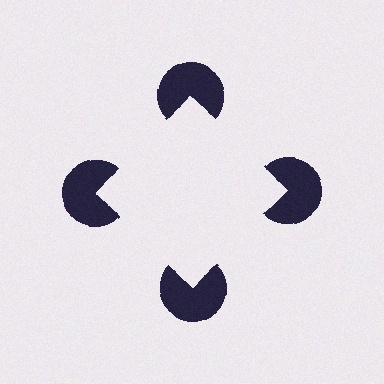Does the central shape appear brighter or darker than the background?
It typically appears slightly brighter than the background, even though no actual brightness change is drawn.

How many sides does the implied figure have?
4 sides.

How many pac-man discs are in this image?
There are 4 — one at each vertex of the illusory square.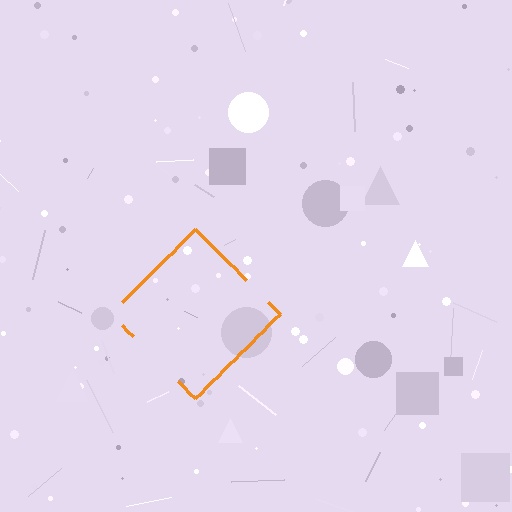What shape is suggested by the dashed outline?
The dashed outline suggests a diamond.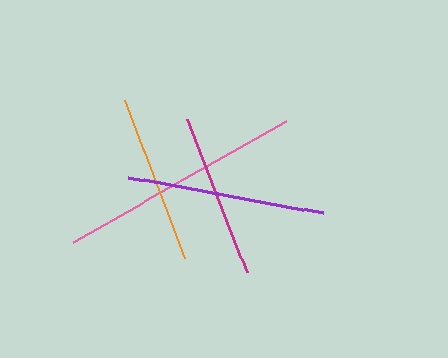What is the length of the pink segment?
The pink segment is approximately 245 pixels long.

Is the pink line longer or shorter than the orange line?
The pink line is longer than the orange line.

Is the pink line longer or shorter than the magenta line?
The pink line is longer than the magenta line.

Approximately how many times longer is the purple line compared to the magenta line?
The purple line is approximately 1.2 times the length of the magenta line.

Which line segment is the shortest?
The magenta line is the shortest at approximately 164 pixels.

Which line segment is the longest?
The pink line is the longest at approximately 245 pixels.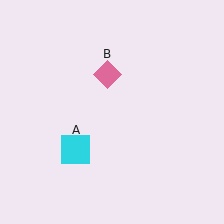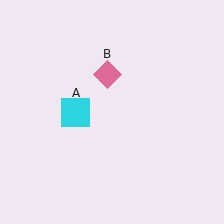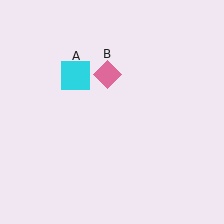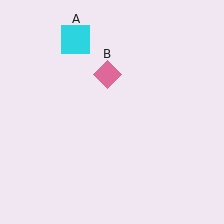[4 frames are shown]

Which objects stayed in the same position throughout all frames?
Pink diamond (object B) remained stationary.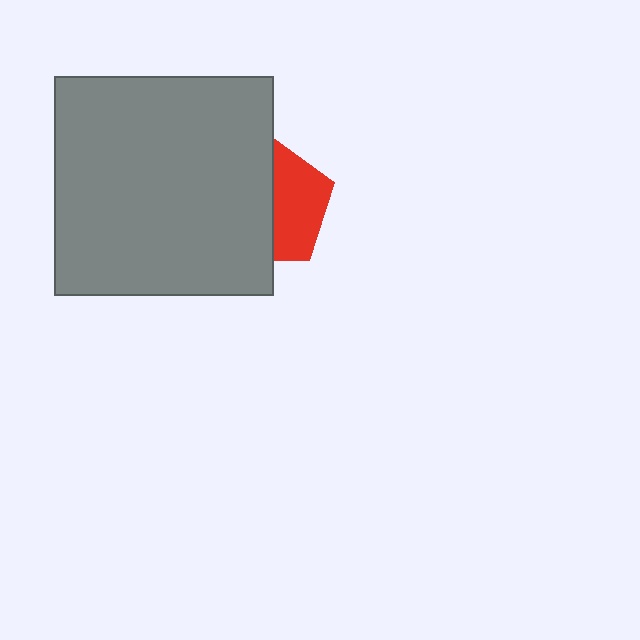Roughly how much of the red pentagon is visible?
A small part of it is visible (roughly 45%).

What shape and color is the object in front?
The object in front is a gray square.